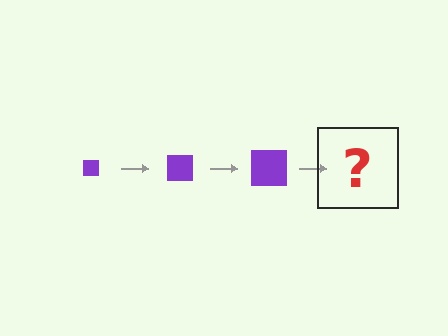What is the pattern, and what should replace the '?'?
The pattern is that the square gets progressively larger each step. The '?' should be a purple square, larger than the previous one.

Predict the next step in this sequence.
The next step is a purple square, larger than the previous one.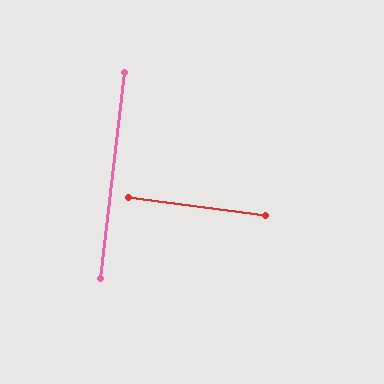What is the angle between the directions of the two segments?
Approximately 89 degrees.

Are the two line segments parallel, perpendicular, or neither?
Perpendicular — they meet at approximately 89°.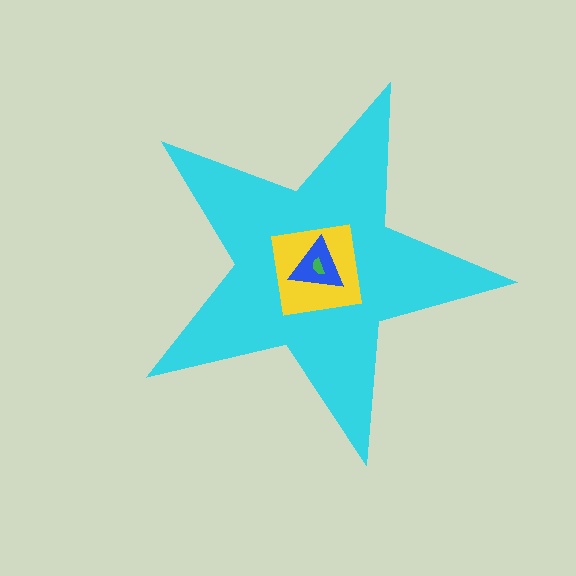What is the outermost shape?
The cyan star.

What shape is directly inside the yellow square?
The blue triangle.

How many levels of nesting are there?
4.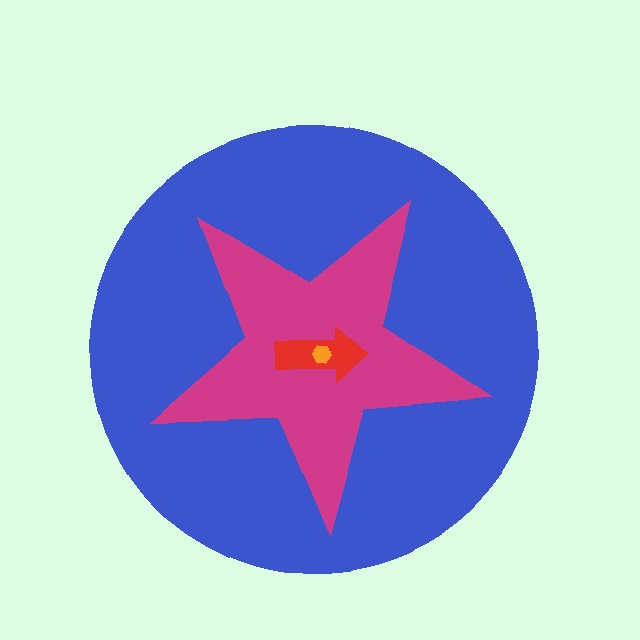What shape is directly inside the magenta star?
The red arrow.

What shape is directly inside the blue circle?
The magenta star.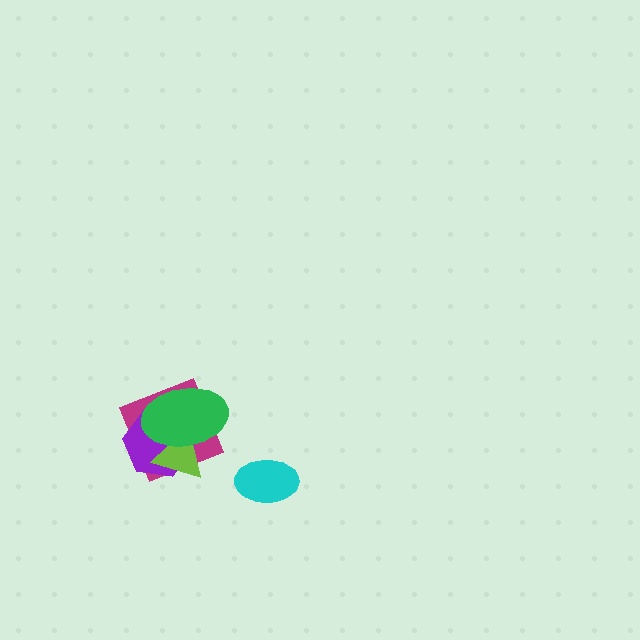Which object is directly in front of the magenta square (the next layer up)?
The purple hexagon is directly in front of the magenta square.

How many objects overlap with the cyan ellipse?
0 objects overlap with the cyan ellipse.